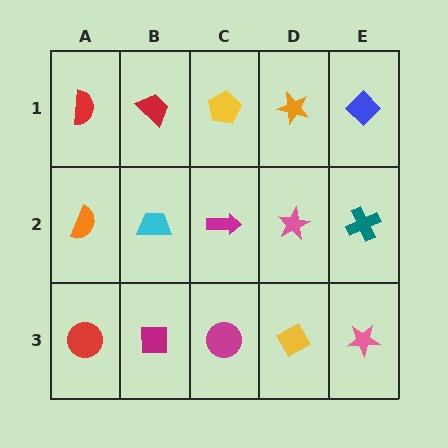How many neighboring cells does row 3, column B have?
3.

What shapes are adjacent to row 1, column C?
A magenta arrow (row 2, column C), a red trapezoid (row 1, column B), an orange star (row 1, column D).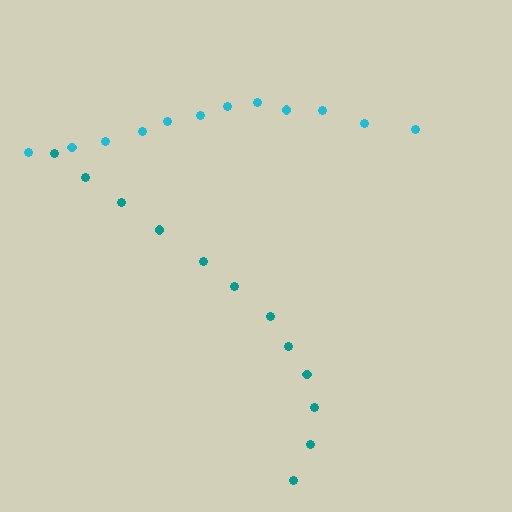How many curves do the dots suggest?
There are 2 distinct paths.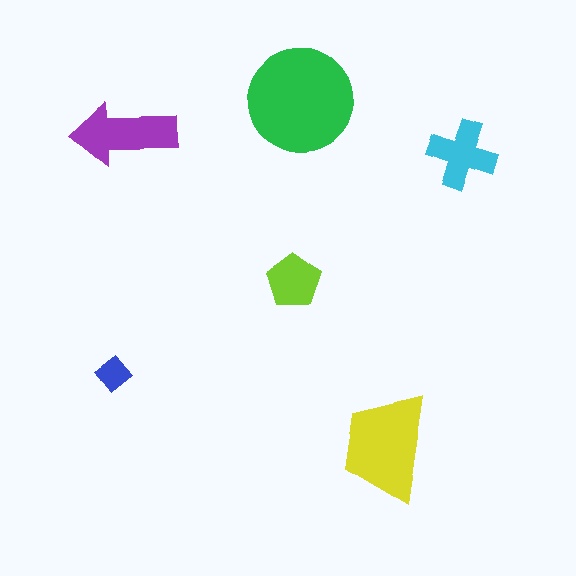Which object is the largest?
The green circle.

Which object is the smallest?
The blue diamond.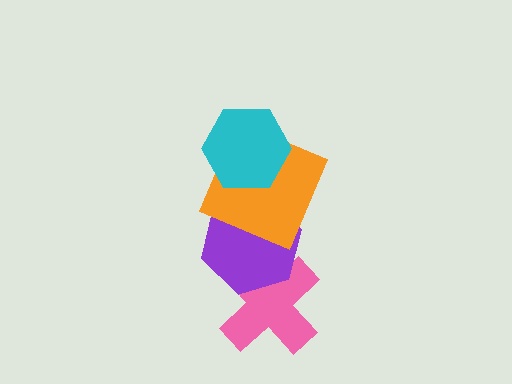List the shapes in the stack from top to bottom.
From top to bottom: the cyan hexagon, the orange square, the purple hexagon, the pink cross.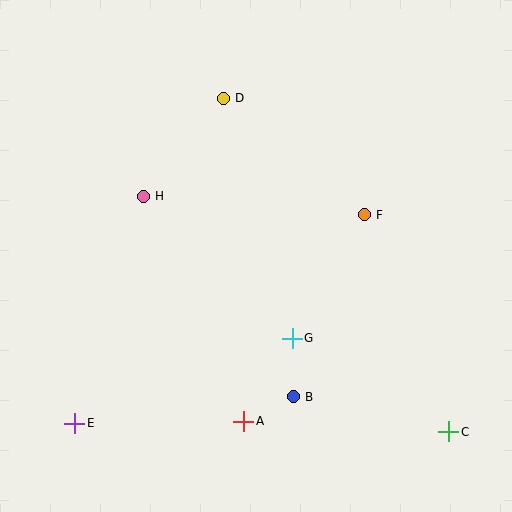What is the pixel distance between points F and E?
The distance between F and E is 357 pixels.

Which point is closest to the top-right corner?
Point F is closest to the top-right corner.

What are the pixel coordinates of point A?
Point A is at (244, 421).